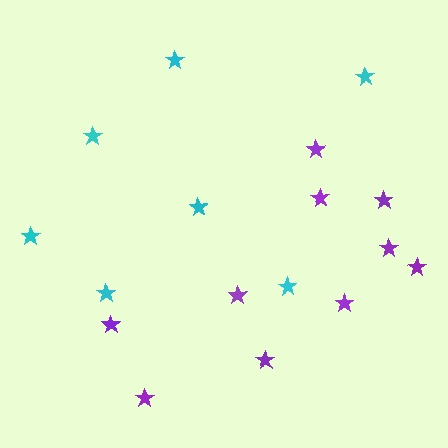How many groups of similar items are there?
There are 2 groups: one group of cyan stars (7) and one group of purple stars (10).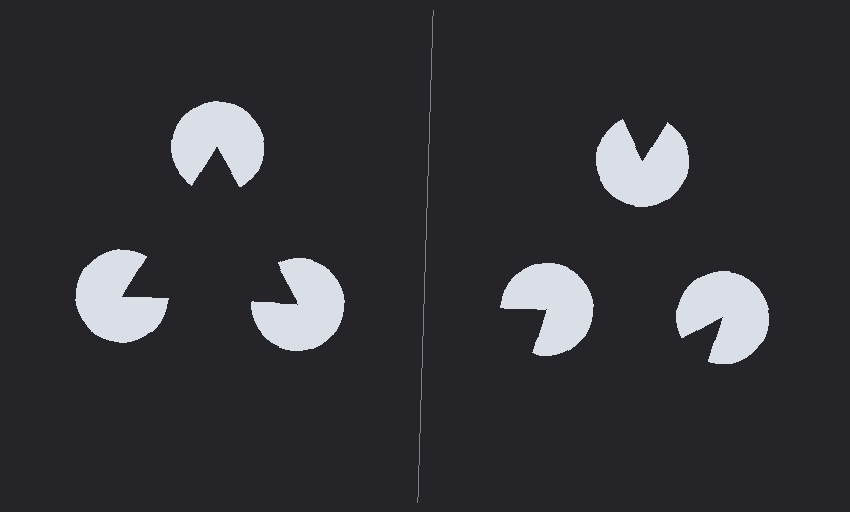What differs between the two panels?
The pac-man discs are positioned identically on both sides; only the wedge orientations differ. On the left they align to a triangle; on the right they are misaligned.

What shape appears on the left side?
An illusory triangle.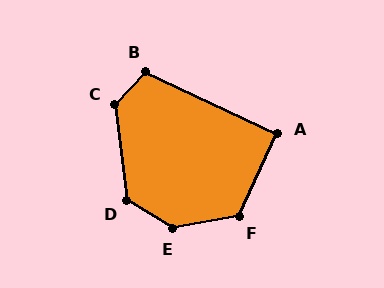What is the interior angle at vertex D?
Approximately 128 degrees (obtuse).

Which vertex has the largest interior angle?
E, at approximately 139 degrees.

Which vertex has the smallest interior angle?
A, at approximately 91 degrees.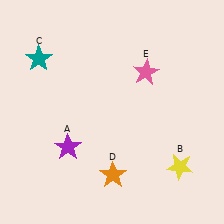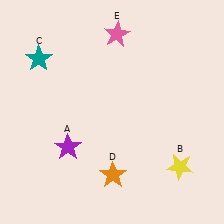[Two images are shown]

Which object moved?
The pink star (E) moved up.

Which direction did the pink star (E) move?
The pink star (E) moved up.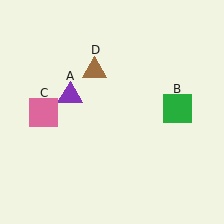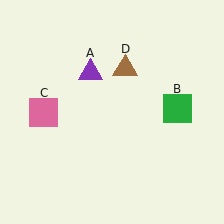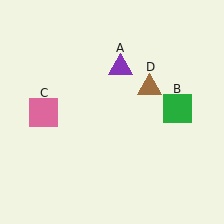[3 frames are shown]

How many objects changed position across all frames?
2 objects changed position: purple triangle (object A), brown triangle (object D).